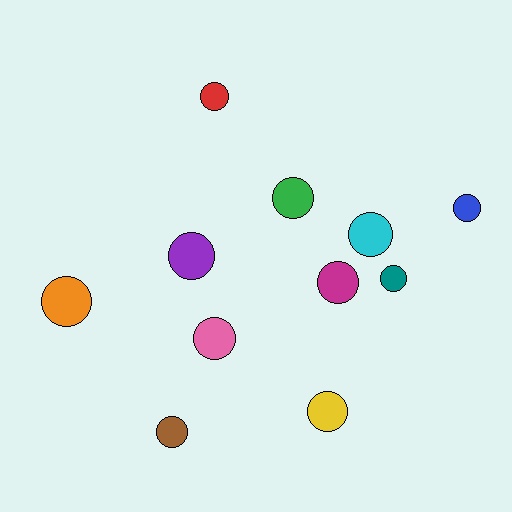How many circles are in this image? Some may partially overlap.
There are 11 circles.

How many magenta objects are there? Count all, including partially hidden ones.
There is 1 magenta object.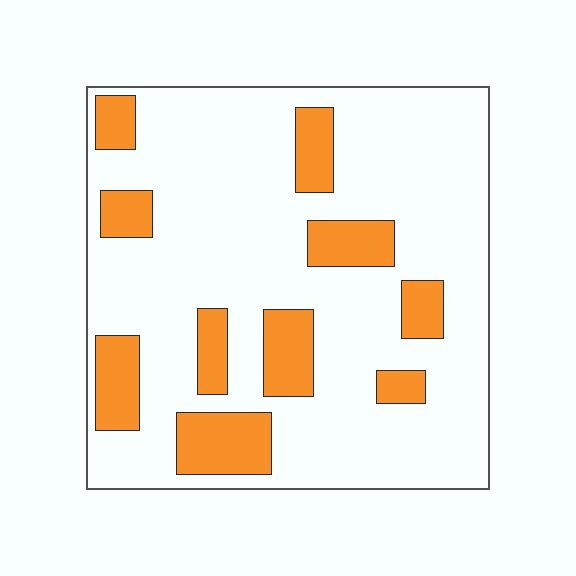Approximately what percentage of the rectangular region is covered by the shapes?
Approximately 20%.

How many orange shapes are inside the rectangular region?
10.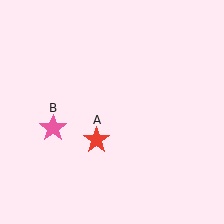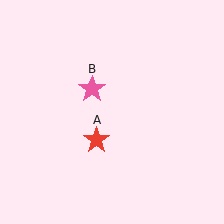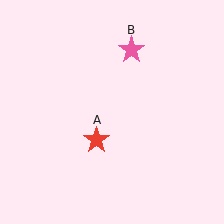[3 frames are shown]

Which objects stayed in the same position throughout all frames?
Red star (object A) remained stationary.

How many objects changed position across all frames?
1 object changed position: pink star (object B).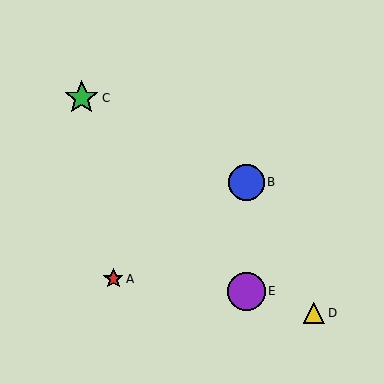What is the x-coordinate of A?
Object A is at x≈113.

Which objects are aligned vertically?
Objects B, E are aligned vertically.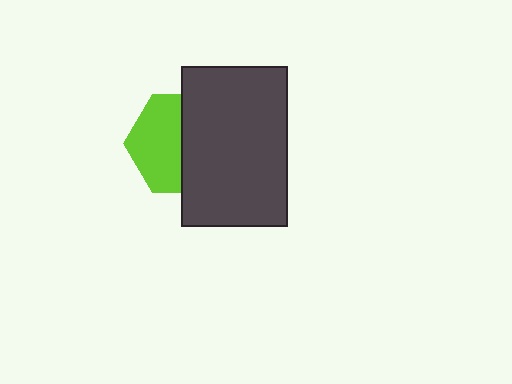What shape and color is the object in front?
The object in front is a dark gray rectangle.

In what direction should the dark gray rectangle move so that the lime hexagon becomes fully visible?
The dark gray rectangle should move right. That is the shortest direction to clear the overlap and leave the lime hexagon fully visible.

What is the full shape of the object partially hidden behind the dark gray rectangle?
The partially hidden object is a lime hexagon.